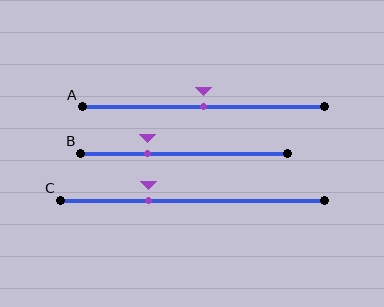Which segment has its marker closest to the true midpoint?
Segment A has its marker closest to the true midpoint.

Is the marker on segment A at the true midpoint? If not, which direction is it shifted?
Yes, the marker on segment A is at the true midpoint.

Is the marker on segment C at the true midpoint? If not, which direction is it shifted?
No, the marker on segment C is shifted to the left by about 16% of the segment length.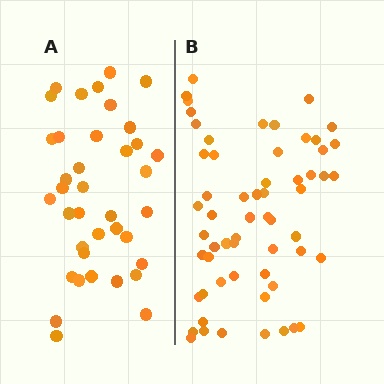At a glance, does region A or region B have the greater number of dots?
Region B (the right region) has more dots.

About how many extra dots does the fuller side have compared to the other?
Region B has approximately 20 more dots than region A.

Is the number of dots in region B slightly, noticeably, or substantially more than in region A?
Region B has substantially more. The ratio is roughly 1.6 to 1.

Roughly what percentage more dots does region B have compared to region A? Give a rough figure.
About 55% more.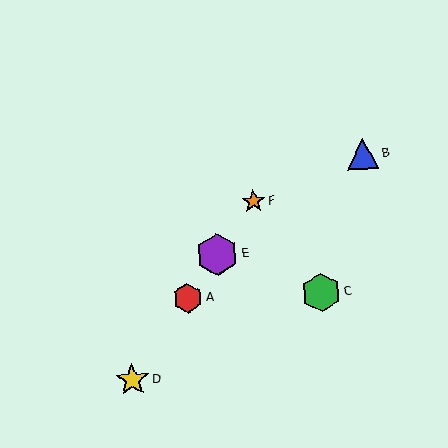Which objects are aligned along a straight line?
Objects A, D, E, F are aligned along a straight line.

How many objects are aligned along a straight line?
4 objects (A, D, E, F) are aligned along a straight line.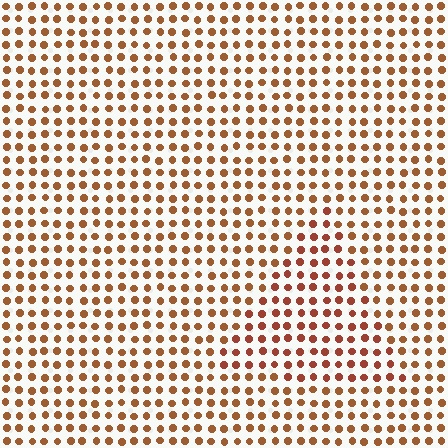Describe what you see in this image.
The image is filled with small brown elements in a uniform arrangement. A triangle-shaped region is visible where the elements are tinted to a slightly different hue, forming a subtle color boundary.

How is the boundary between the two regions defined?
The boundary is defined purely by a slight shift in hue (about 16 degrees). Spacing, size, and orientation are identical on both sides.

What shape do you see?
I see a triangle.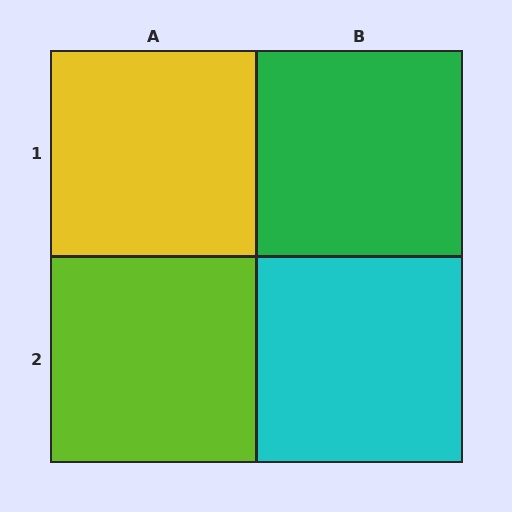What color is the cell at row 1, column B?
Green.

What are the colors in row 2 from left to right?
Lime, cyan.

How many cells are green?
1 cell is green.